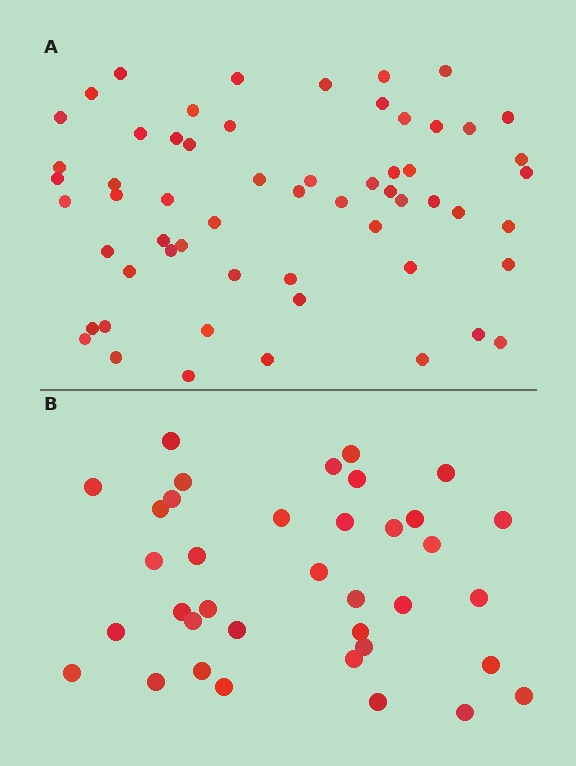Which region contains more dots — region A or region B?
Region A (the top region) has more dots.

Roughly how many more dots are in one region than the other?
Region A has approximately 20 more dots than region B.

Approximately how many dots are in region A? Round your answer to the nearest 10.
About 60 dots. (The exact count is 59, which rounds to 60.)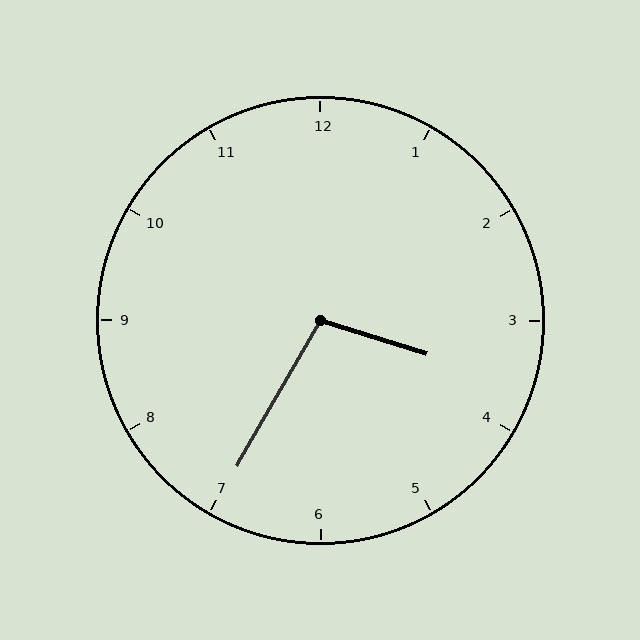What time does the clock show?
3:35.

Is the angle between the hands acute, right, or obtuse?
It is obtuse.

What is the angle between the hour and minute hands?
Approximately 102 degrees.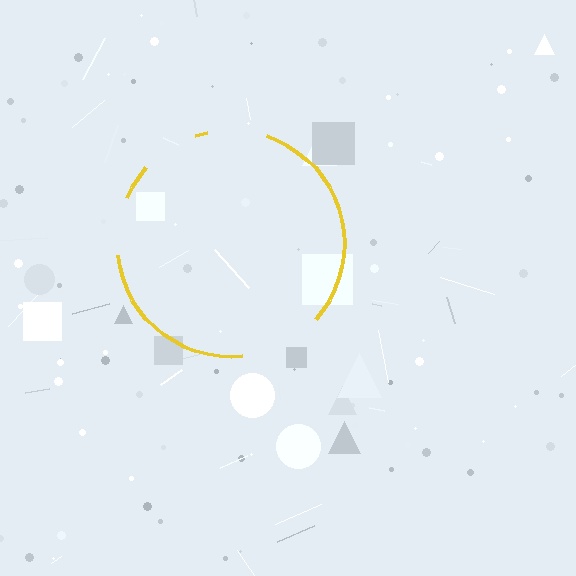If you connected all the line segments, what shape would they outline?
They would outline a circle.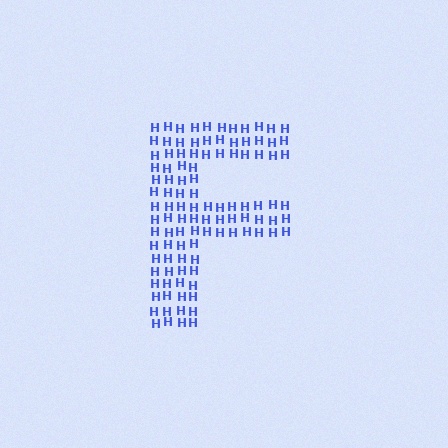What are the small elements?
The small elements are letter H's.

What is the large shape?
The large shape is the letter F.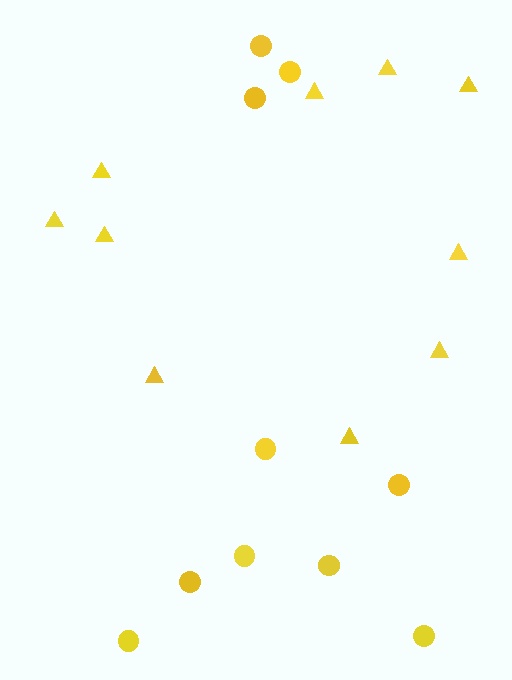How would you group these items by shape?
There are 2 groups: one group of circles (10) and one group of triangles (10).